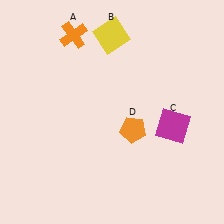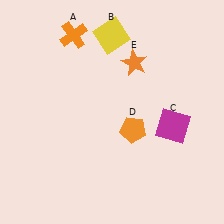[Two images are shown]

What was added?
An orange star (E) was added in Image 2.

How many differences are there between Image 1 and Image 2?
There is 1 difference between the two images.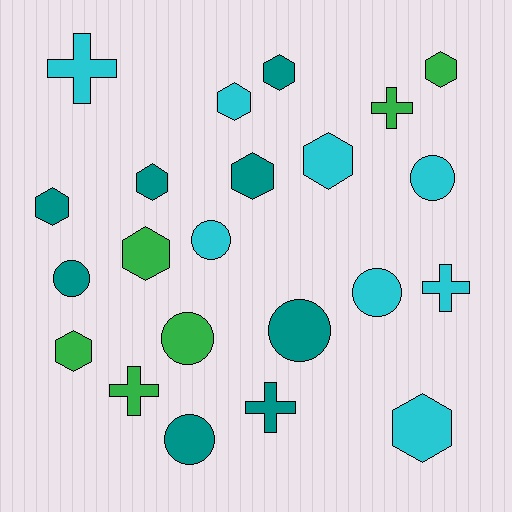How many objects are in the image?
There are 22 objects.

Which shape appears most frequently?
Hexagon, with 10 objects.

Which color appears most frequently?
Teal, with 8 objects.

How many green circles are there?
There is 1 green circle.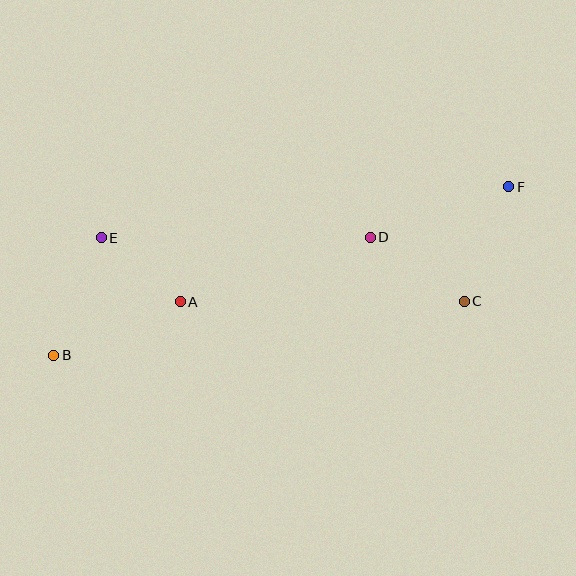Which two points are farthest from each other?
Points B and F are farthest from each other.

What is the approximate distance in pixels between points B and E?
The distance between B and E is approximately 127 pixels.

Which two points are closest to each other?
Points A and E are closest to each other.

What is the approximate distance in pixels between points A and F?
The distance between A and F is approximately 348 pixels.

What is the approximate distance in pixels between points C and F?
The distance between C and F is approximately 123 pixels.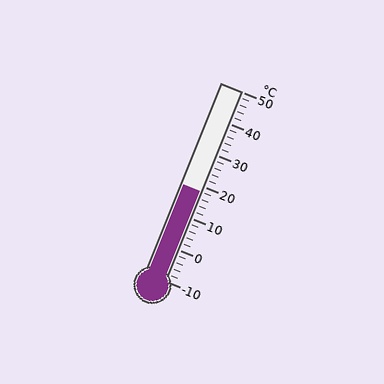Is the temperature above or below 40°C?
The temperature is below 40°C.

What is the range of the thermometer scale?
The thermometer scale ranges from -10°C to 50°C.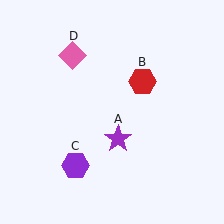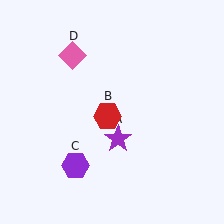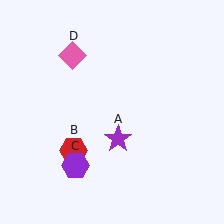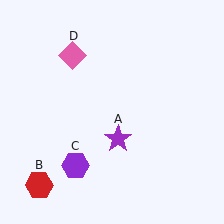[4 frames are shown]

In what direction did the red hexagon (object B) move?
The red hexagon (object B) moved down and to the left.